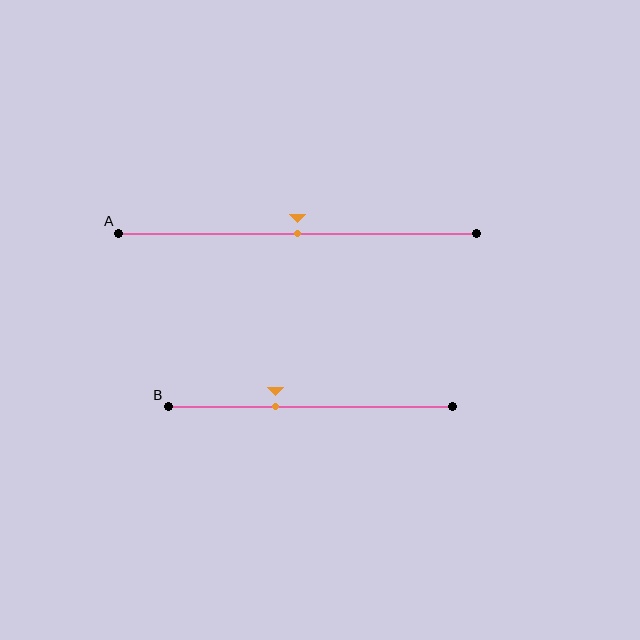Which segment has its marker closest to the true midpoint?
Segment A has its marker closest to the true midpoint.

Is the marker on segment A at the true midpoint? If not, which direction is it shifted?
Yes, the marker on segment A is at the true midpoint.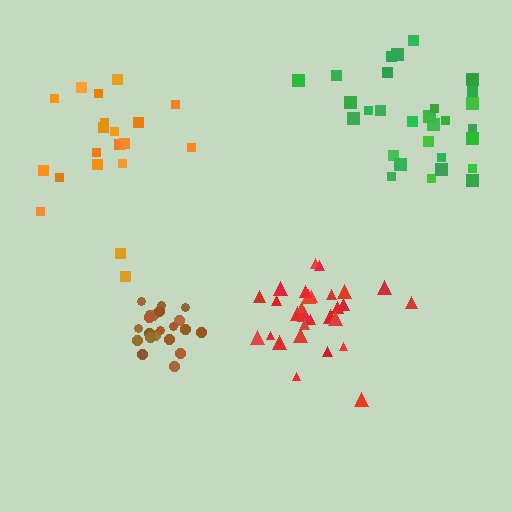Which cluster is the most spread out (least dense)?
Orange.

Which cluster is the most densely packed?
Red.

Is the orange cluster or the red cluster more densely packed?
Red.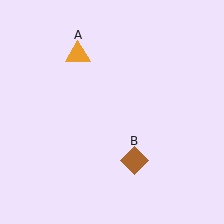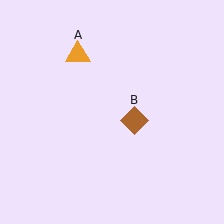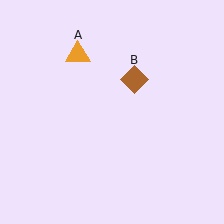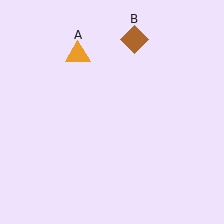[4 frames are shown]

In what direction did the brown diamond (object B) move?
The brown diamond (object B) moved up.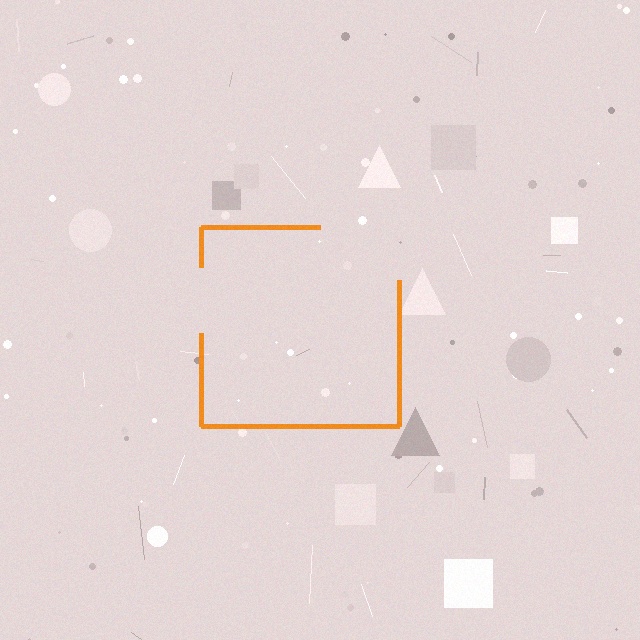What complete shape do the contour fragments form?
The contour fragments form a square.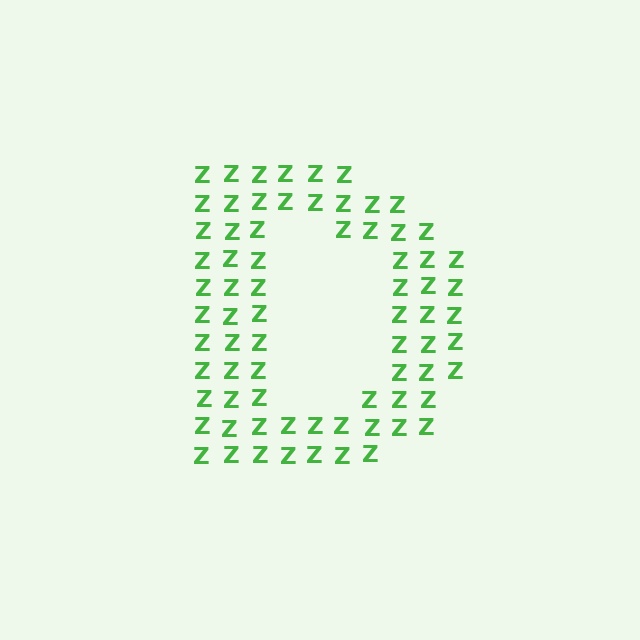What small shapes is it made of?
It is made of small letter Z's.